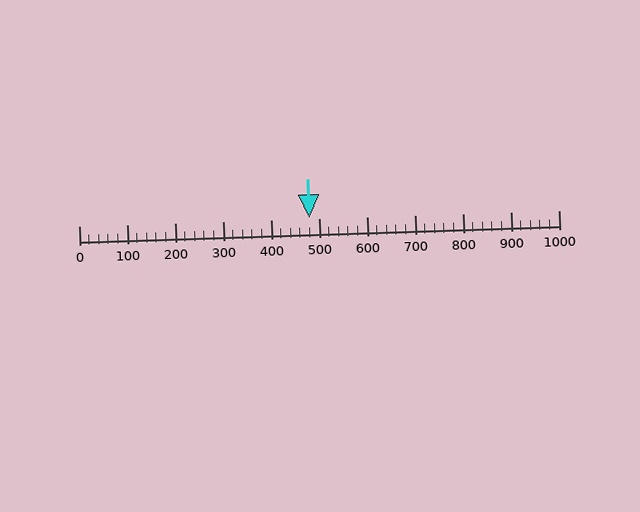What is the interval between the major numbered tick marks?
The major tick marks are spaced 100 units apart.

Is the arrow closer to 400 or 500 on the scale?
The arrow is closer to 500.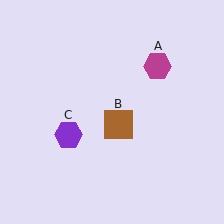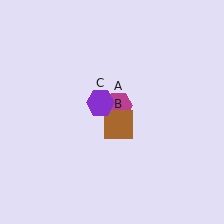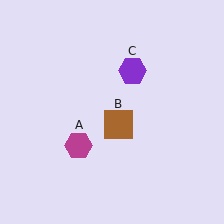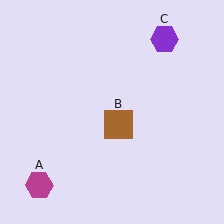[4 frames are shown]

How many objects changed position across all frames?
2 objects changed position: magenta hexagon (object A), purple hexagon (object C).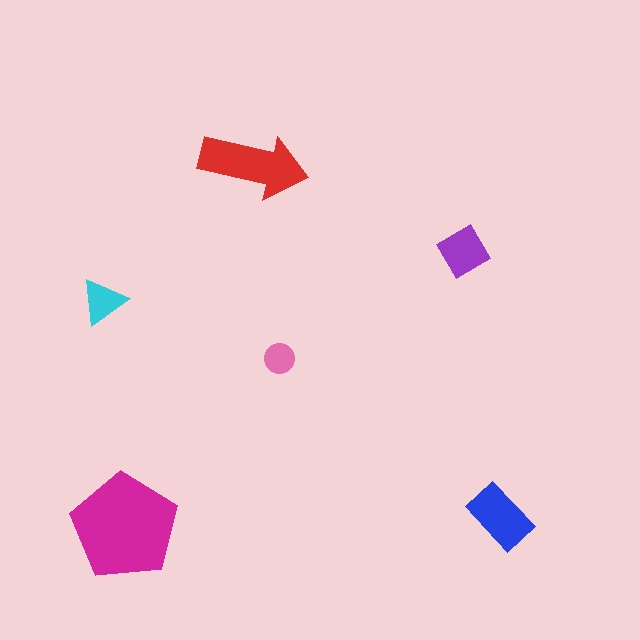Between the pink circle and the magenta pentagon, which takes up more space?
The magenta pentagon.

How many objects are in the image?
There are 6 objects in the image.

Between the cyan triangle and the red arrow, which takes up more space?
The red arrow.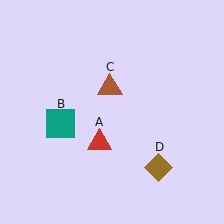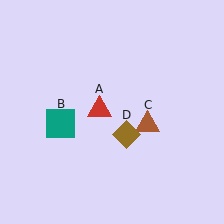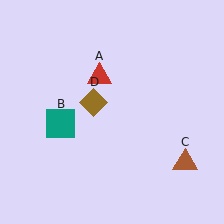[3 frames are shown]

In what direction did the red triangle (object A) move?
The red triangle (object A) moved up.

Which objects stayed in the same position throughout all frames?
Teal square (object B) remained stationary.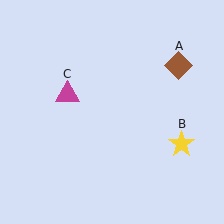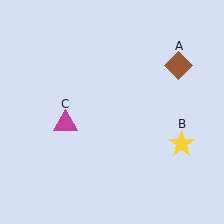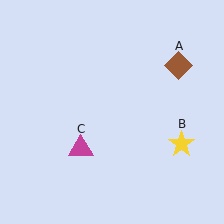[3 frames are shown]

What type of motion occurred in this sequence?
The magenta triangle (object C) rotated counterclockwise around the center of the scene.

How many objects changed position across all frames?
1 object changed position: magenta triangle (object C).